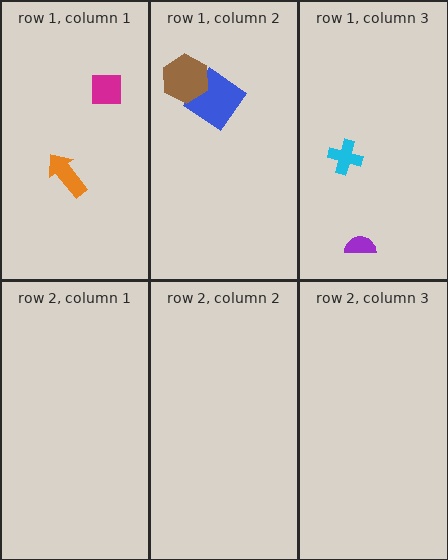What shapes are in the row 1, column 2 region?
The blue diamond, the brown hexagon.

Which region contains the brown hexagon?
The row 1, column 2 region.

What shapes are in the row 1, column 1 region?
The orange arrow, the magenta square.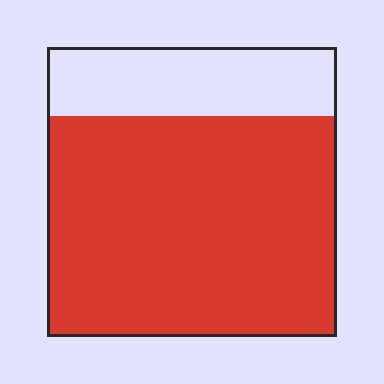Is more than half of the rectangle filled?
Yes.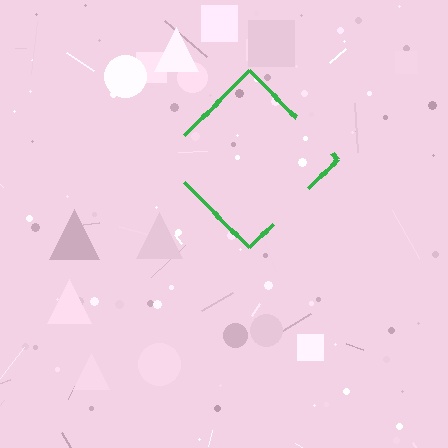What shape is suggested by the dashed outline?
The dashed outline suggests a diamond.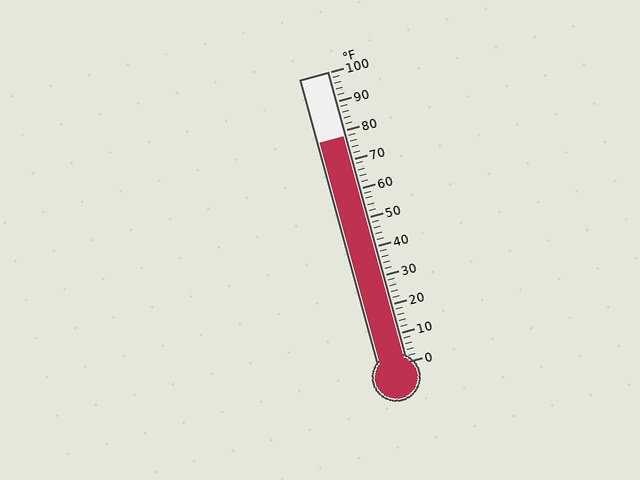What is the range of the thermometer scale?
The thermometer scale ranges from 0°F to 100°F.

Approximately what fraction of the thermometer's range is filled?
The thermometer is filled to approximately 80% of its range.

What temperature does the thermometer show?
The thermometer shows approximately 78°F.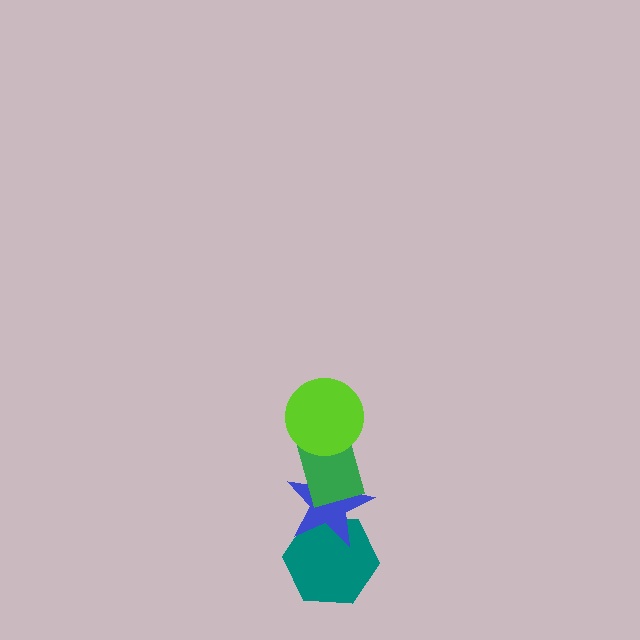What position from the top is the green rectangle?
The green rectangle is 2nd from the top.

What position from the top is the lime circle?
The lime circle is 1st from the top.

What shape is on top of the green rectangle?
The lime circle is on top of the green rectangle.